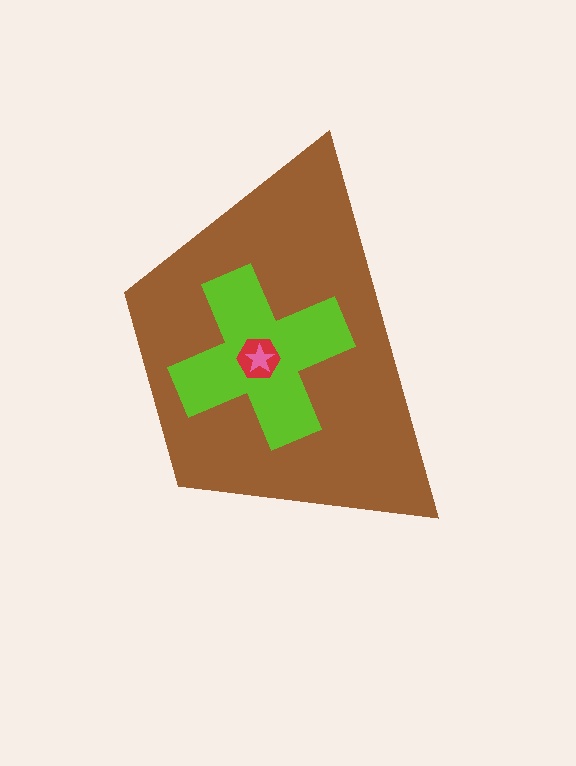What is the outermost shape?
The brown trapezoid.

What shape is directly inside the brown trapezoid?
The lime cross.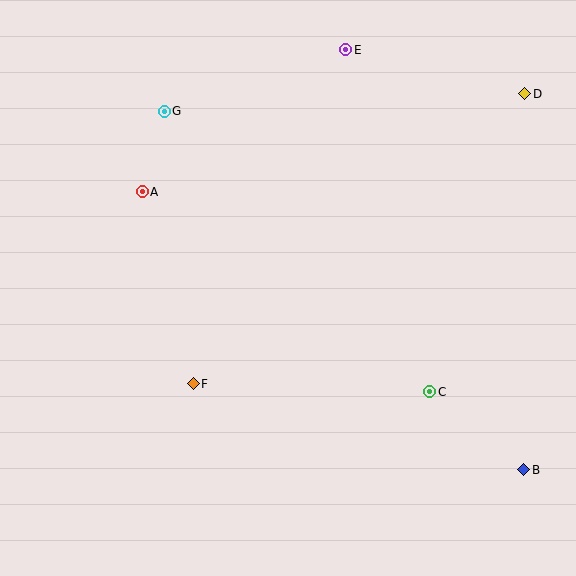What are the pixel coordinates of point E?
Point E is at (346, 50).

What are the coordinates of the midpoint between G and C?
The midpoint between G and C is at (297, 251).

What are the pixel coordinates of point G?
Point G is at (164, 111).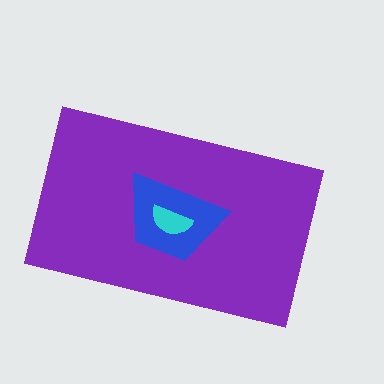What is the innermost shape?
The cyan semicircle.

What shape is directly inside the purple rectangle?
The blue trapezoid.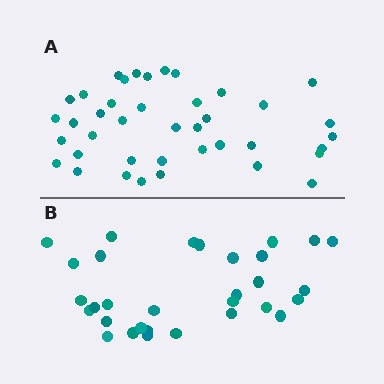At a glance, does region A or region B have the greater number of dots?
Region A (the top region) has more dots.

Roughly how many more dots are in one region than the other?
Region A has roughly 8 or so more dots than region B.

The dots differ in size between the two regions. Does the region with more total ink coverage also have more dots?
No. Region B has more total ink coverage because its dots are larger, but region A actually contains more individual dots. Total area can be misleading — the number of items is what matters here.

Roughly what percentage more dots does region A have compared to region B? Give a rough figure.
About 30% more.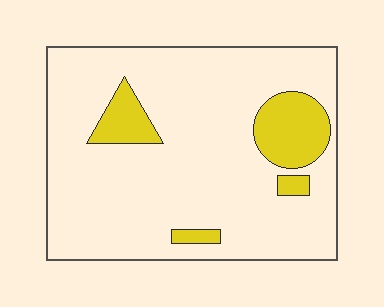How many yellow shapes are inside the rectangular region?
4.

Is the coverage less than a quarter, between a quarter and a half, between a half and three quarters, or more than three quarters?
Less than a quarter.